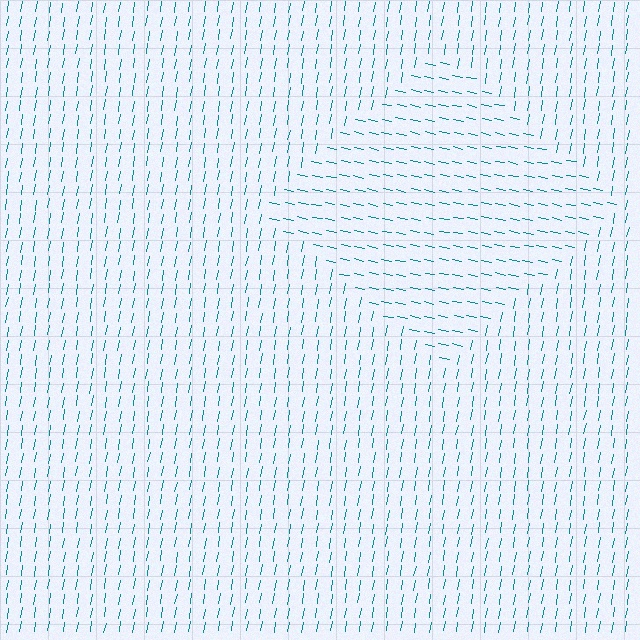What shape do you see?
I see a diamond.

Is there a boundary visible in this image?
Yes, there is a texture boundary formed by a change in line orientation.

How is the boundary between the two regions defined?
The boundary is defined purely by a change in line orientation (approximately 88 degrees difference). All lines are the same color and thickness.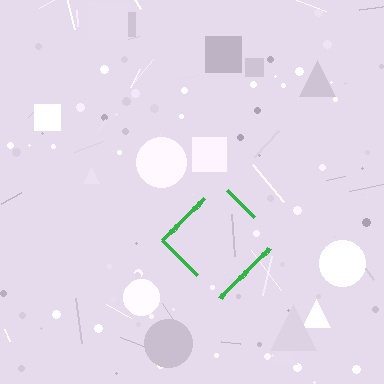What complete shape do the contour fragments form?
The contour fragments form a diamond.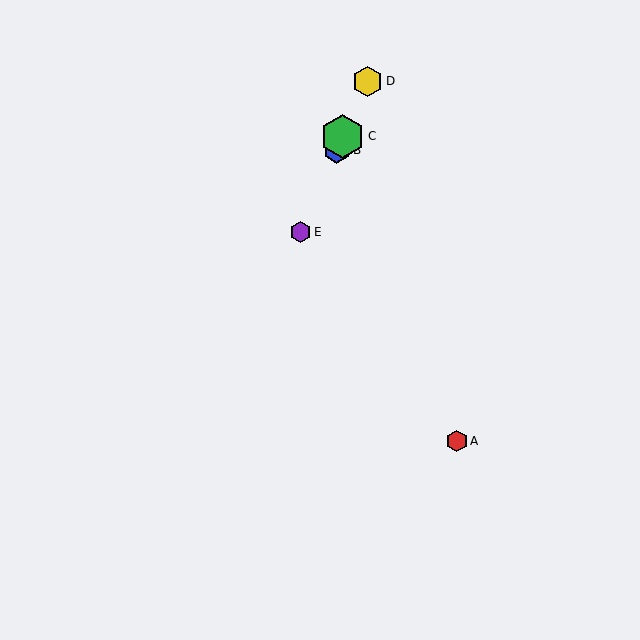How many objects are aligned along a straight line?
4 objects (B, C, D, E) are aligned along a straight line.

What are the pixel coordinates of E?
Object E is at (300, 232).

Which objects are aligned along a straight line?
Objects B, C, D, E are aligned along a straight line.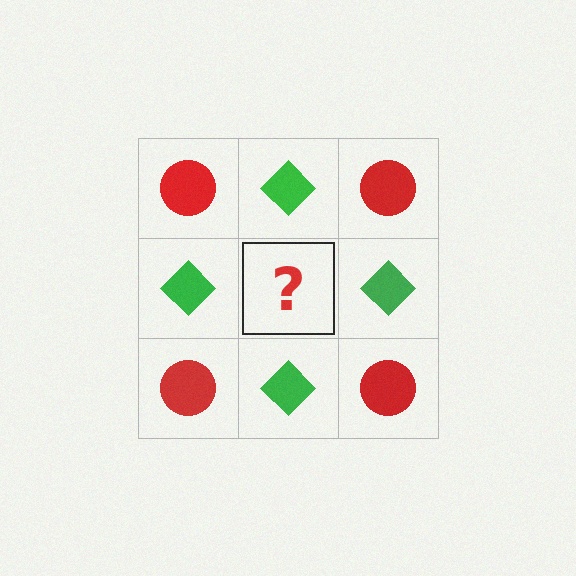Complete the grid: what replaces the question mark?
The question mark should be replaced with a red circle.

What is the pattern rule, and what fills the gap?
The rule is that it alternates red circle and green diamond in a checkerboard pattern. The gap should be filled with a red circle.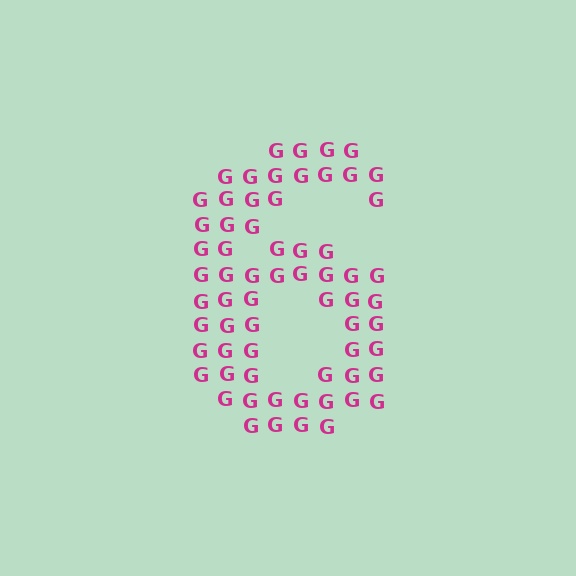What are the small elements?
The small elements are letter G's.